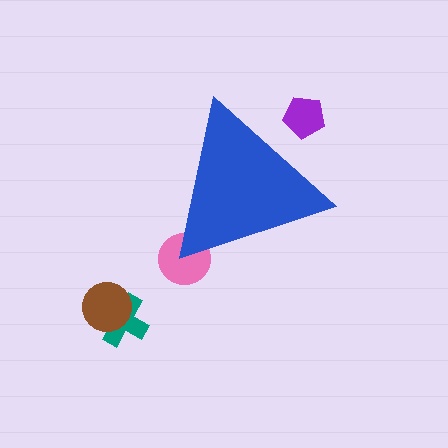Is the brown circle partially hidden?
No, the brown circle is fully visible.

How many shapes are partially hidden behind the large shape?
2 shapes are partially hidden.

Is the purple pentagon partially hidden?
Yes, the purple pentagon is partially hidden behind the blue triangle.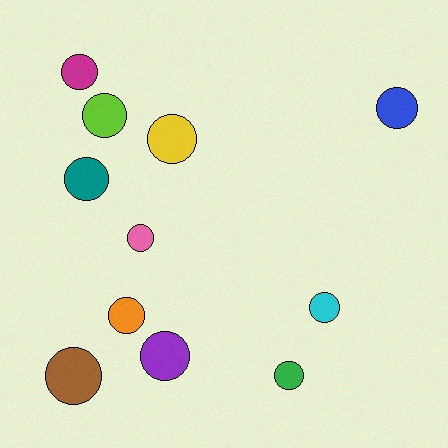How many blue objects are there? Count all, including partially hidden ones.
There is 1 blue object.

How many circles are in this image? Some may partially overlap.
There are 11 circles.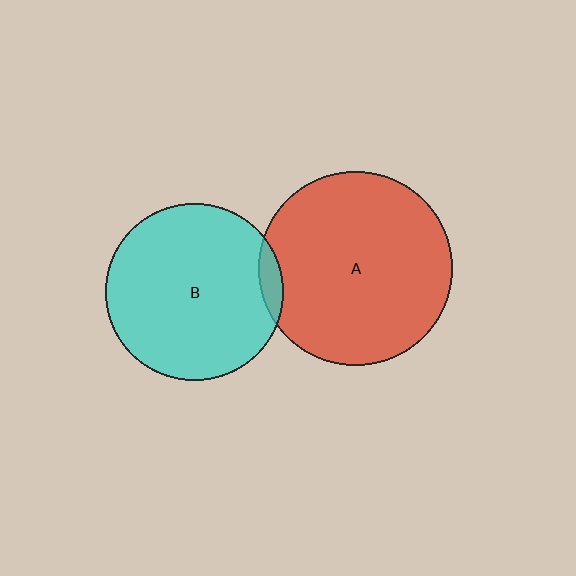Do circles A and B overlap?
Yes.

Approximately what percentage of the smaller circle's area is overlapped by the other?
Approximately 5%.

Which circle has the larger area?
Circle A (red).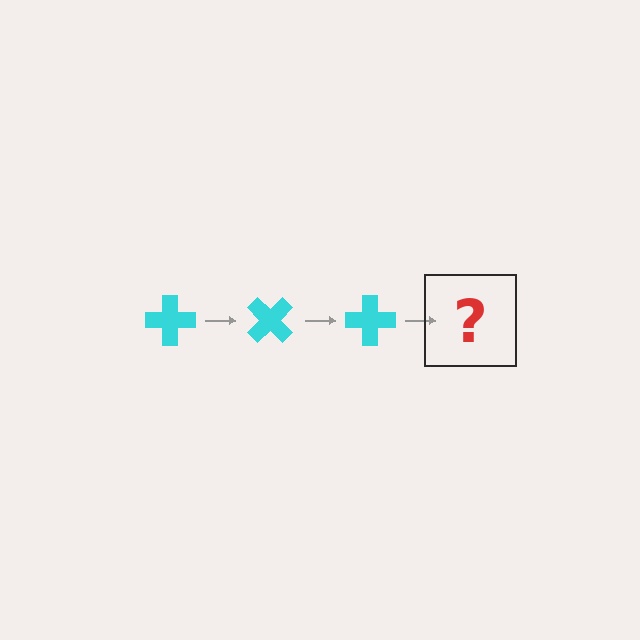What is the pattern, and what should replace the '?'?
The pattern is that the cross rotates 45 degrees each step. The '?' should be a cyan cross rotated 135 degrees.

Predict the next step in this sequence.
The next step is a cyan cross rotated 135 degrees.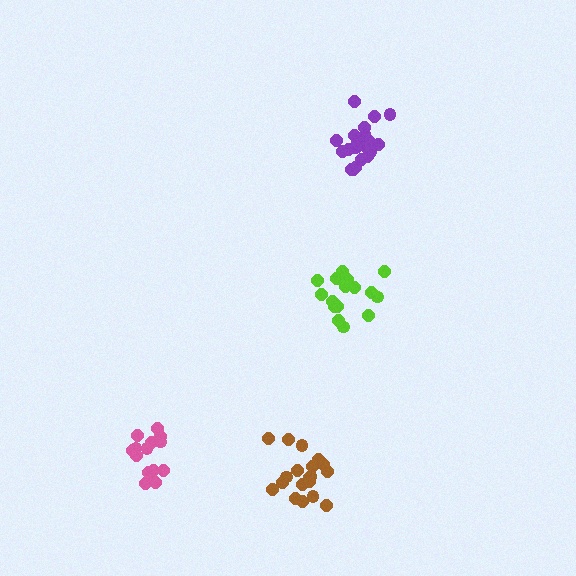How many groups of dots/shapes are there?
There are 4 groups.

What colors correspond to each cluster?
The clusters are colored: lime, pink, purple, brown.